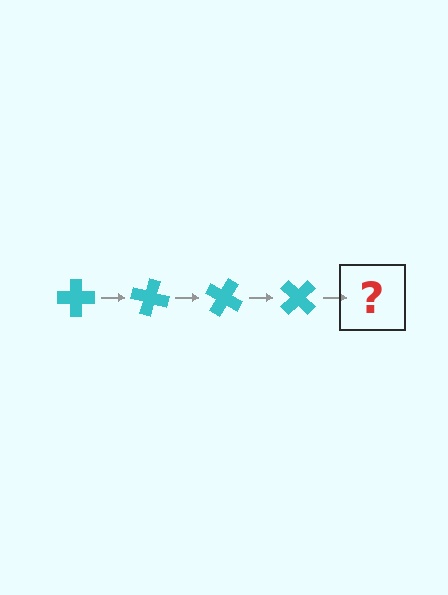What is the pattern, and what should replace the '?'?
The pattern is that the cross rotates 15 degrees each step. The '?' should be a cyan cross rotated 60 degrees.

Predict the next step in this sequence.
The next step is a cyan cross rotated 60 degrees.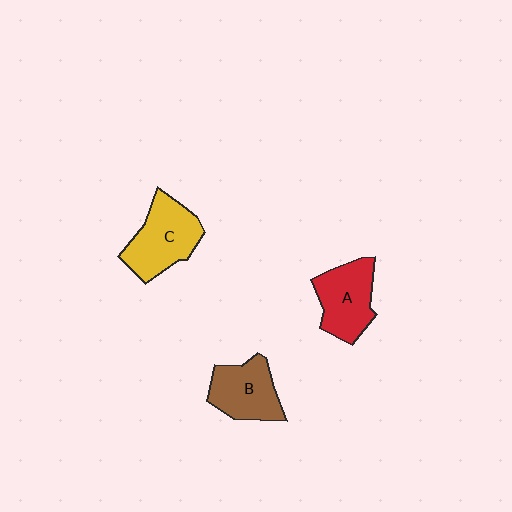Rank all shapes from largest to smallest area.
From largest to smallest: C (yellow), A (red), B (brown).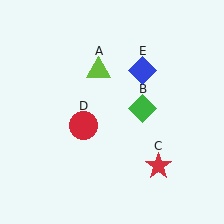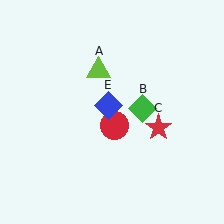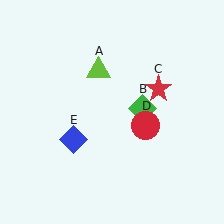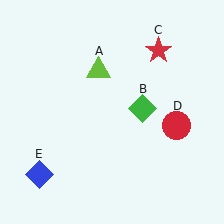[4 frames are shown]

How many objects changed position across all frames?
3 objects changed position: red star (object C), red circle (object D), blue diamond (object E).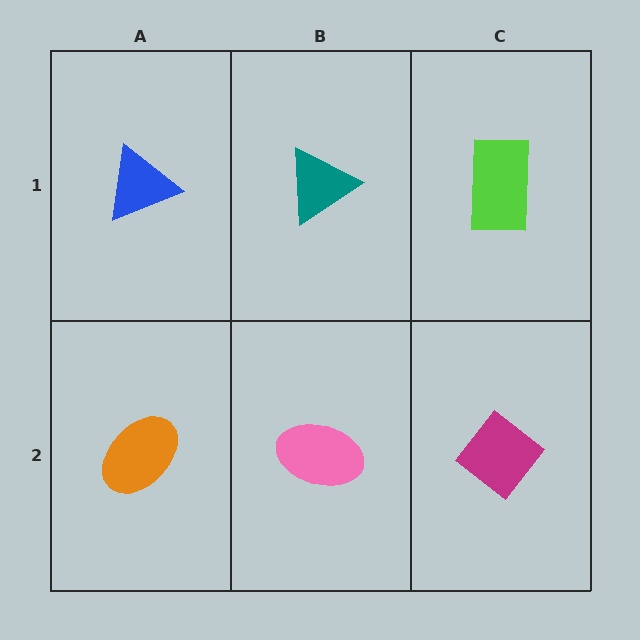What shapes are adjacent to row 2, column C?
A lime rectangle (row 1, column C), a pink ellipse (row 2, column B).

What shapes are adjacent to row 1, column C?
A magenta diamond (row 2, column C), a teal triangle (row 1, column B).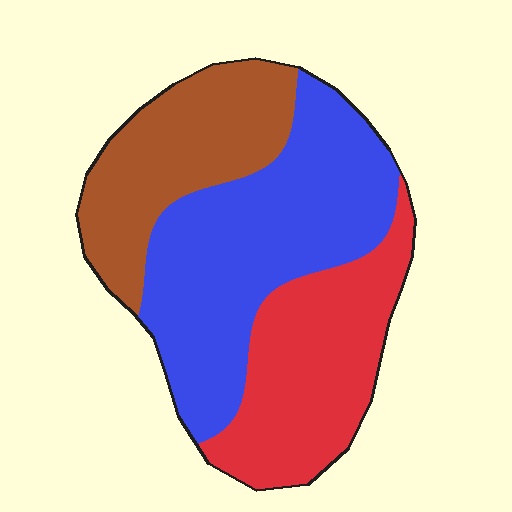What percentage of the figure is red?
Red covers around 30% of the figure.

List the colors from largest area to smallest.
From largest to smallest: blue, red, brown.